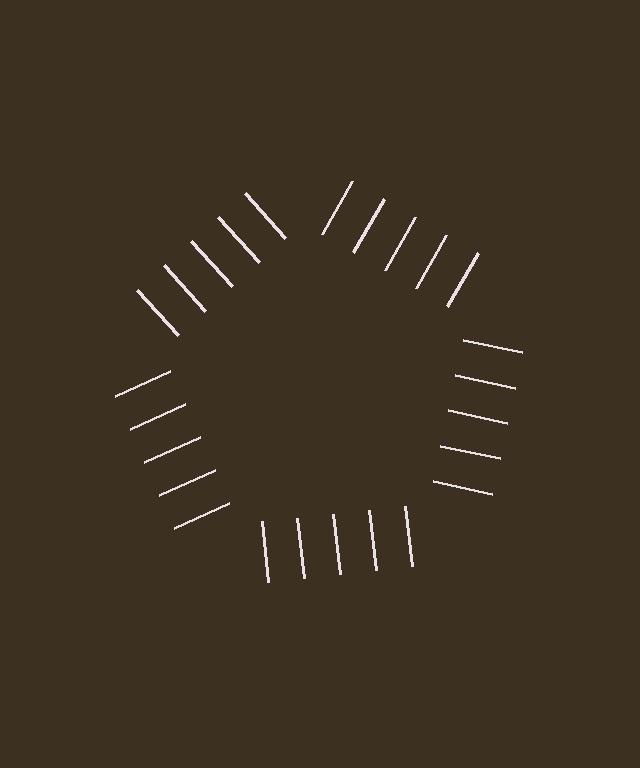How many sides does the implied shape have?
5 sides — the line-ends trace a pentagon.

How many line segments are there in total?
25 — 5 along each of the 5 edges.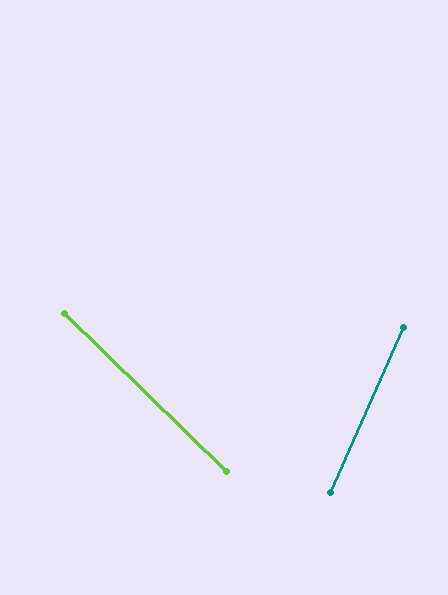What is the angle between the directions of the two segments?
Approximately 70 degrees.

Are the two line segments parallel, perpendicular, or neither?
Neither parallel nor perpendicular — they differ by about 70°.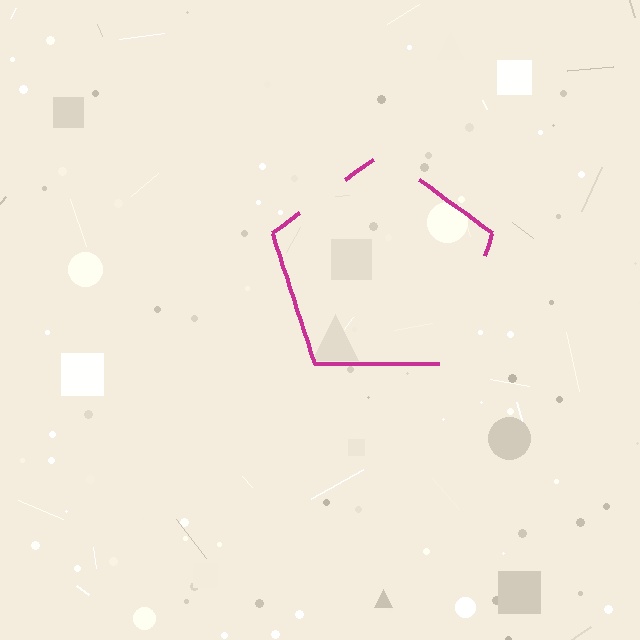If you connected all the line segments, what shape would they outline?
They would outline a pentagon.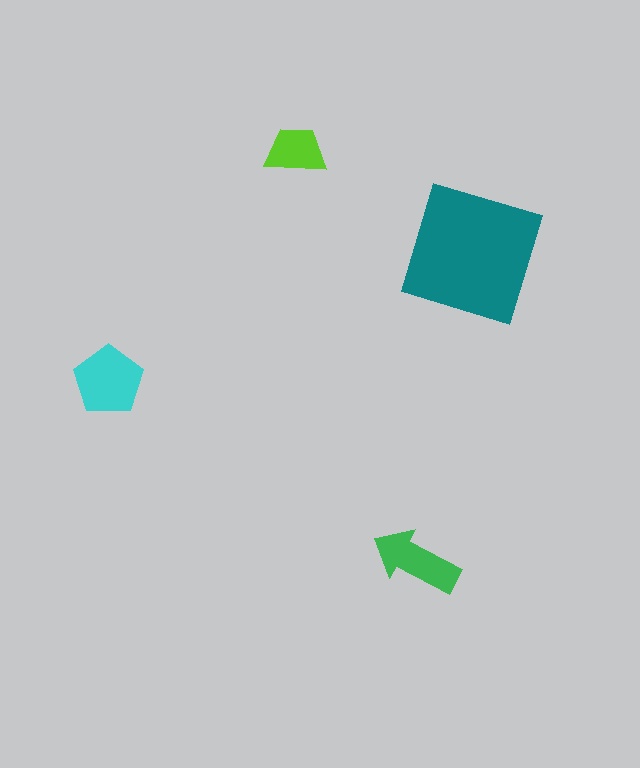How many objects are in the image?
There are 4 objects in the image.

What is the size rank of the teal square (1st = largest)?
1st.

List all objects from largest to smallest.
The teal square, the cyan pentagon, the green arrow, the lime trapezoid.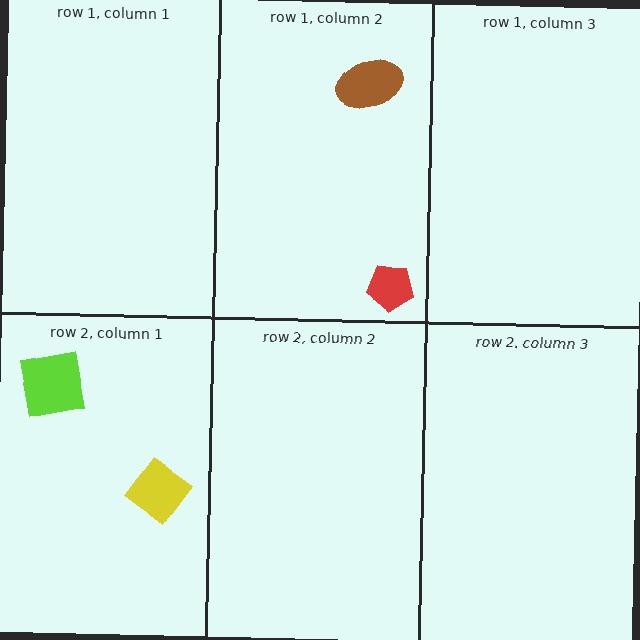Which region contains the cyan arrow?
The row 2, column 1 region.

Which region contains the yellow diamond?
The row 2, column 1 region.